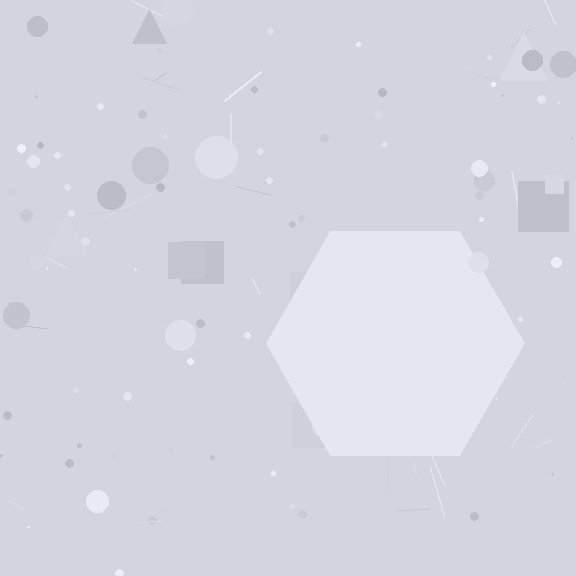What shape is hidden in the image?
A hexagon is hidden in the image.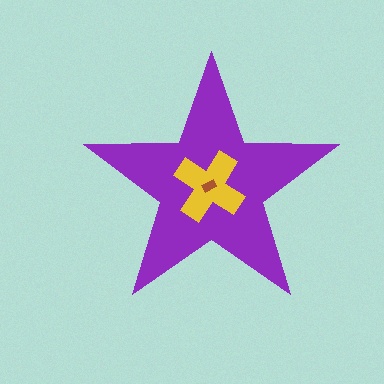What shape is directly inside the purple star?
The yellow cross.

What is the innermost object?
The brown rectangle.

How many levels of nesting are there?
3.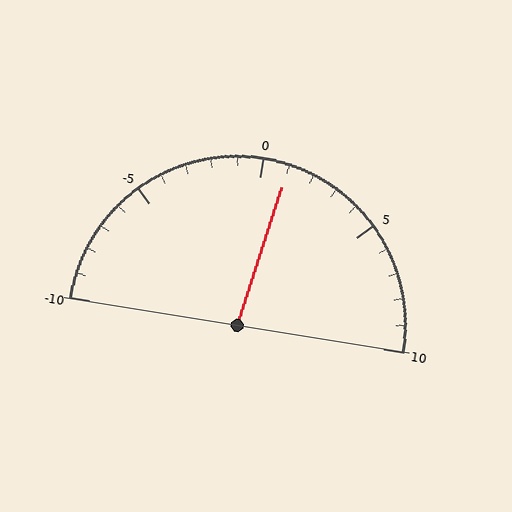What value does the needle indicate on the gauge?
The needle indicates approximately 1.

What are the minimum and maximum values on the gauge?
The gauge ranges from -10 to 10.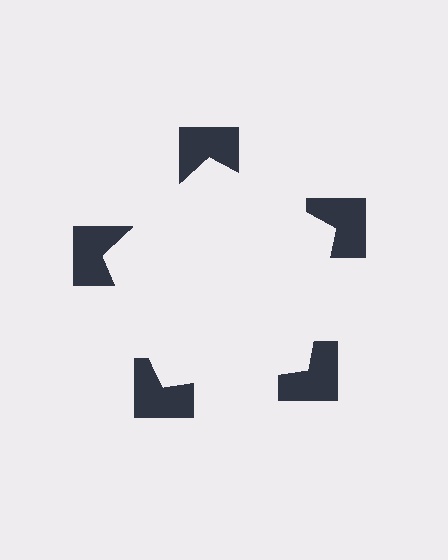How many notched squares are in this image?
There are 5 — one at each vertex of the illusory pentagon.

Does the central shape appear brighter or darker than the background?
It typically appears slightly brighter than the background, even though no actual brightness change is drawn.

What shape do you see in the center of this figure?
An illusory pentagon — its edges are inferred from the aligned wedge cuts in the notched squares, not physically drawn.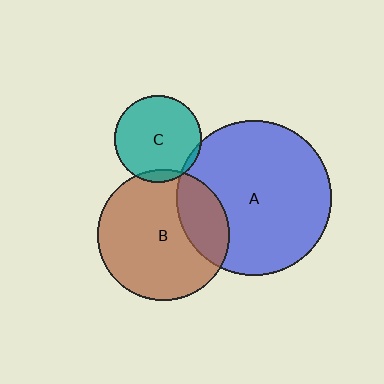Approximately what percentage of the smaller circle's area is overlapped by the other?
Approximately 10%.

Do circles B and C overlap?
Yes.